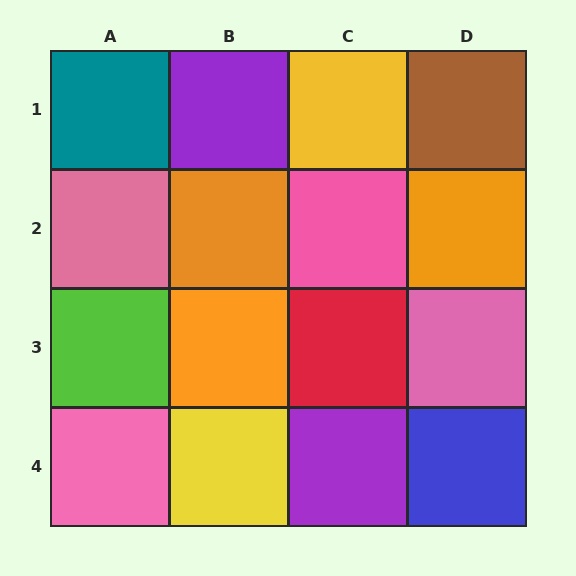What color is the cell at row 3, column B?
Orange.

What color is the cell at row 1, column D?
Brown.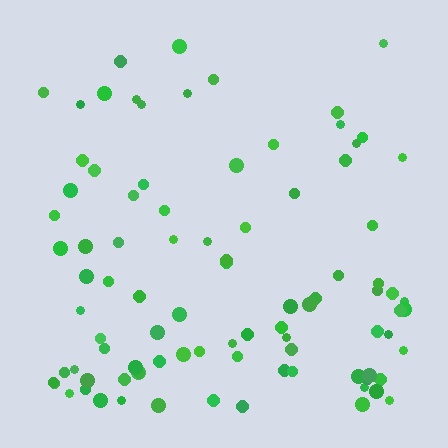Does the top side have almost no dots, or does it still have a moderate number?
Still a moderate number, just noticeably fewer than the bottom.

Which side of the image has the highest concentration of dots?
The bottom.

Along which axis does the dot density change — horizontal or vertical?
Vertical.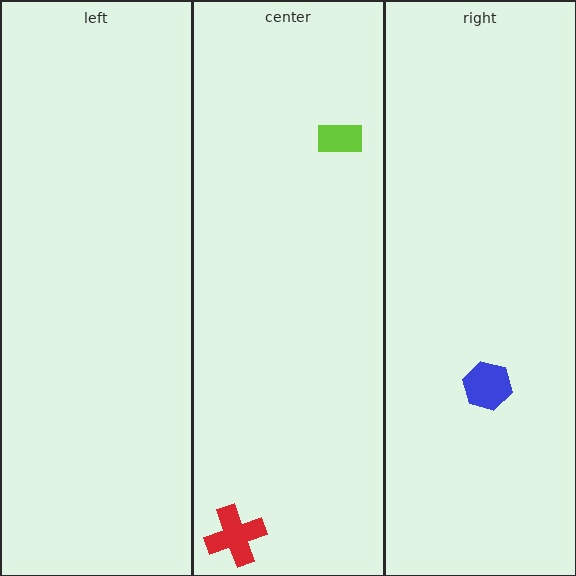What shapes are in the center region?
The lime rectangle, the red cross.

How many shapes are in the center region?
2.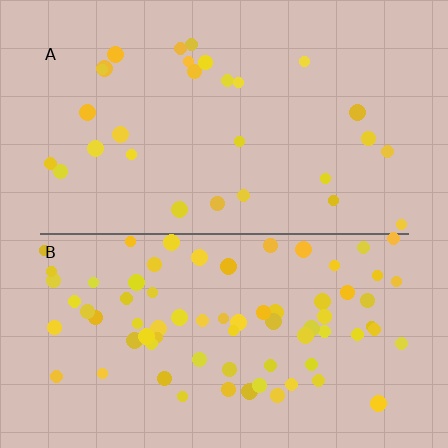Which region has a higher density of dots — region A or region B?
B (the bottom).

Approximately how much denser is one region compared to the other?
Approximately 2.6× — region B over region A.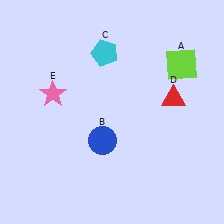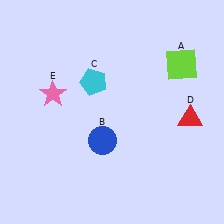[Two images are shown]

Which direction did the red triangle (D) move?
The red triangle (D) moved down.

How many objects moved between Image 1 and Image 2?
2 objects moved between the two images.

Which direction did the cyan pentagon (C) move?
The cyan pentagon (C) moved down.